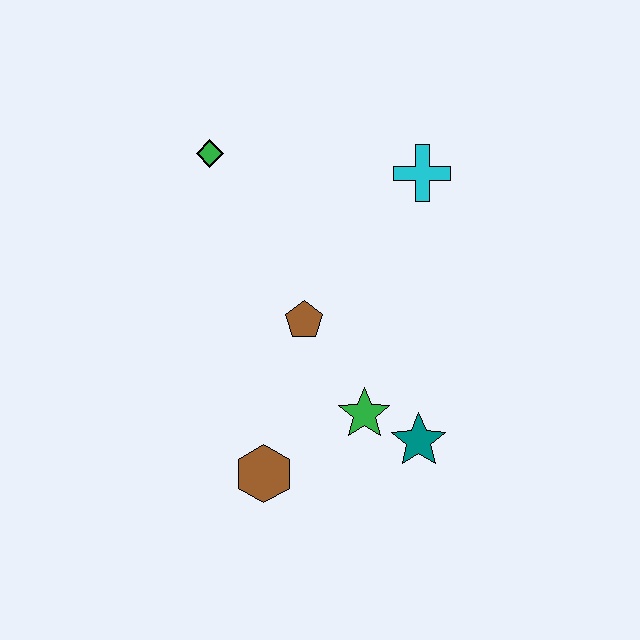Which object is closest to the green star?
The teal star is closest to the green star.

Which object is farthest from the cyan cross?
The brown hexagon is farthest from the cyan cross.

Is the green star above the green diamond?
No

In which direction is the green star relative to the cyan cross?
The green star is below the cyan cross.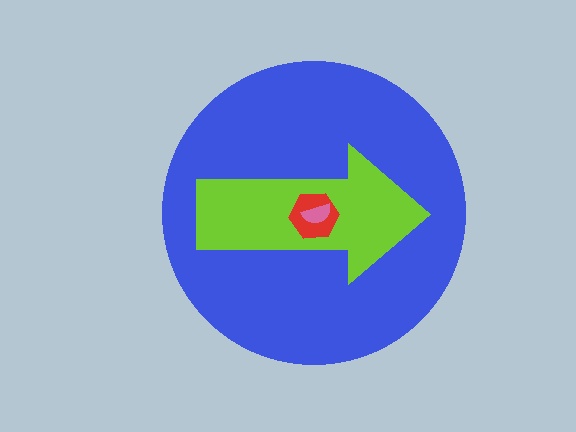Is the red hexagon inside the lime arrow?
Yes.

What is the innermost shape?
The pink semicircle.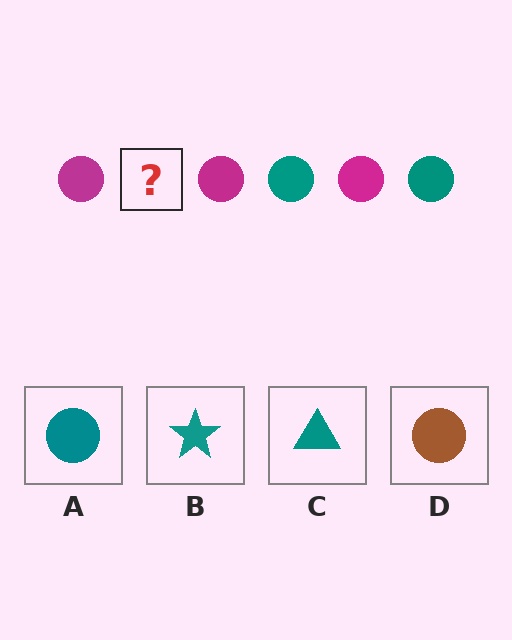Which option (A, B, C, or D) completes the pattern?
A.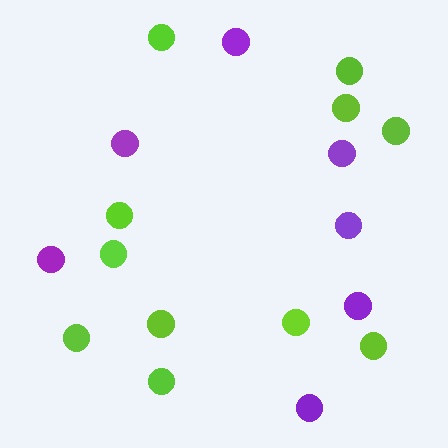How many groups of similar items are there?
There are 2 groups: one group of lime circles (11) and one group of purple circles (7).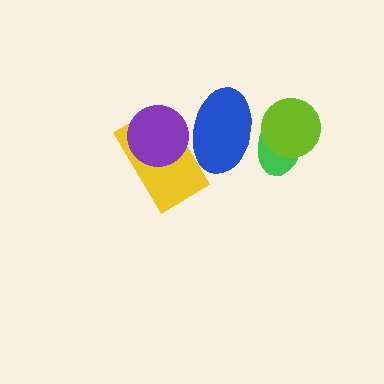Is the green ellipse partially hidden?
Yes, it is partially covered by another shape.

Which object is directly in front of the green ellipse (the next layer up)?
The lime circle is directly in front of the green ellipse.